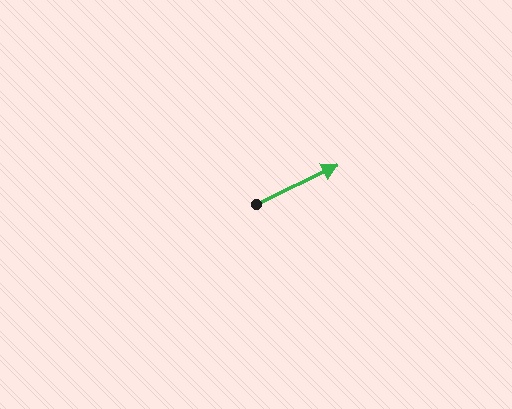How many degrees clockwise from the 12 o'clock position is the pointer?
Approximately 64 degrees.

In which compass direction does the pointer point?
Northeast.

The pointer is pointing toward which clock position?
Roughly 2 o'clock.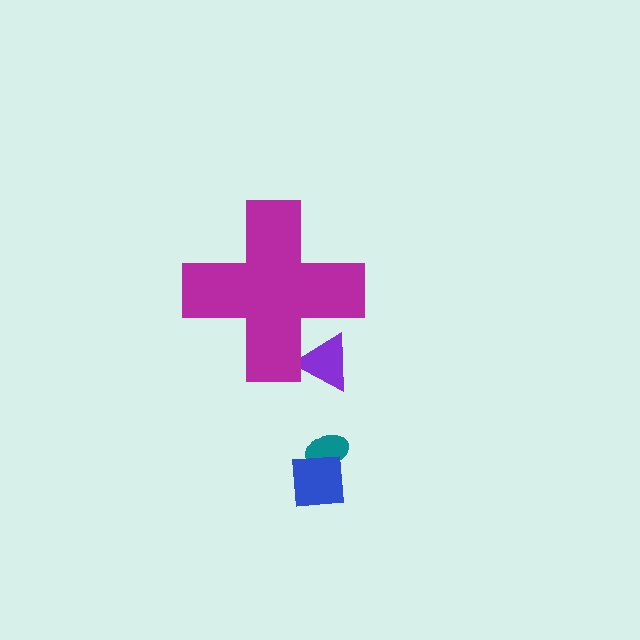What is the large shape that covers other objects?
A magenta cross.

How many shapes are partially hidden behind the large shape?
1 shape is partially hidden.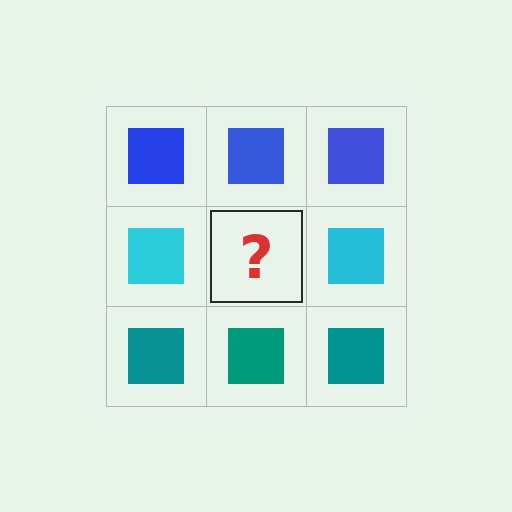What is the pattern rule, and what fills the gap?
The rule is that each row has a consistent color. The gap should be filled with a cyan square.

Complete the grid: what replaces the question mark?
The question mark should be replaced with a cyan square.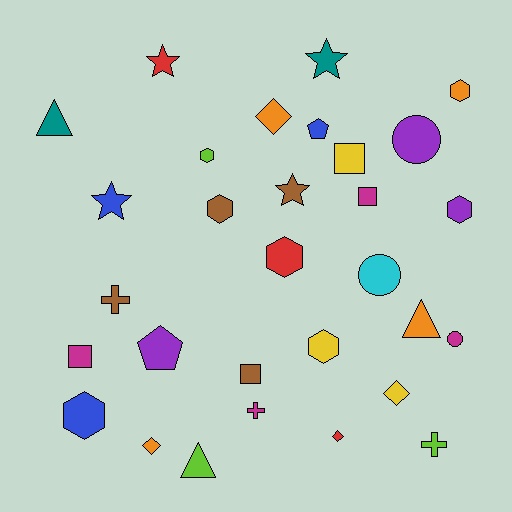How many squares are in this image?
There are 4 squares.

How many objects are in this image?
There are 30 objects.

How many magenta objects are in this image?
There are 4 magenta objects.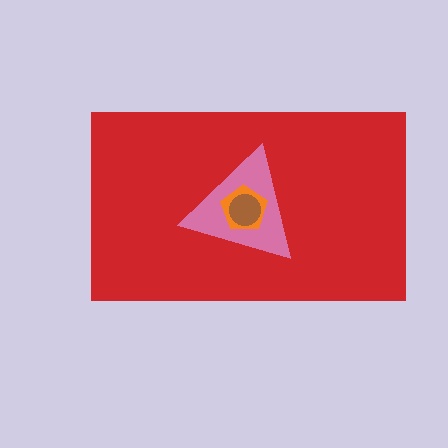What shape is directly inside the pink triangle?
The orange pentagon.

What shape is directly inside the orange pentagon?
The brown circle.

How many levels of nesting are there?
4.